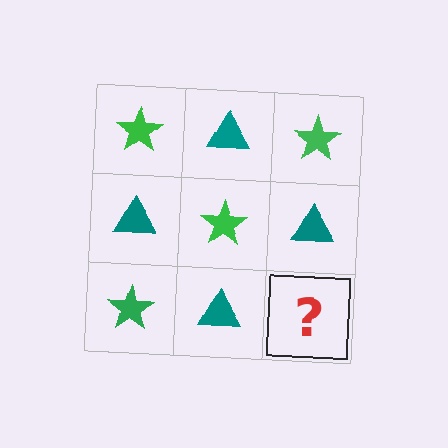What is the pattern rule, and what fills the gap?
The rule is that it alternates green star and teal triangle in a checkerboard pattern. The gap should be filled with a green star.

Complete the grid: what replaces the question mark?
The question mark should be replaced with a green star.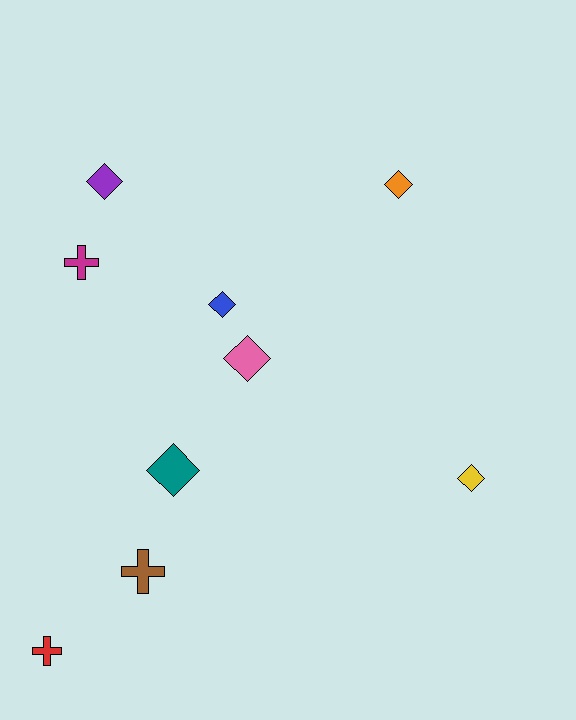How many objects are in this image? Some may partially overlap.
There are 9 objects.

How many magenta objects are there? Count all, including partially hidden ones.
There is 1 magenta object.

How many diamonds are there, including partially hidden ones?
There are 6 diamonds.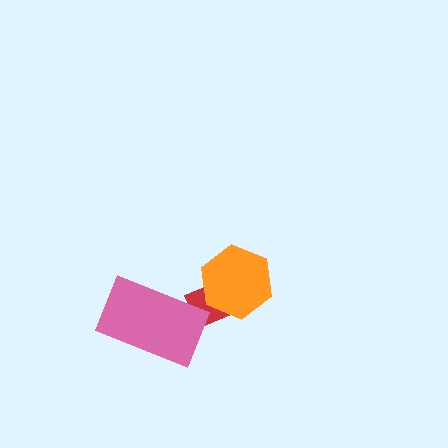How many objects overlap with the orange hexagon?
1 object overlaps with the orange hexagon.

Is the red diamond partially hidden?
Yes, it is partially covered by another shape.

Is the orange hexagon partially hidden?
No, no other shape covers it.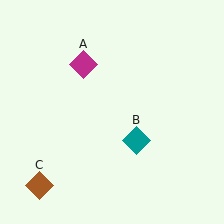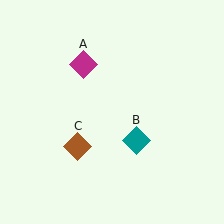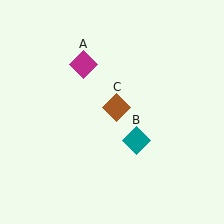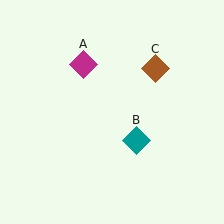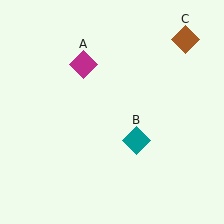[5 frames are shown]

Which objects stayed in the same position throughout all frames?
Magenta diamond (object A) and teal diamond (object B) remained stationary.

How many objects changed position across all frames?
1 object changed position: brown diamond (object C).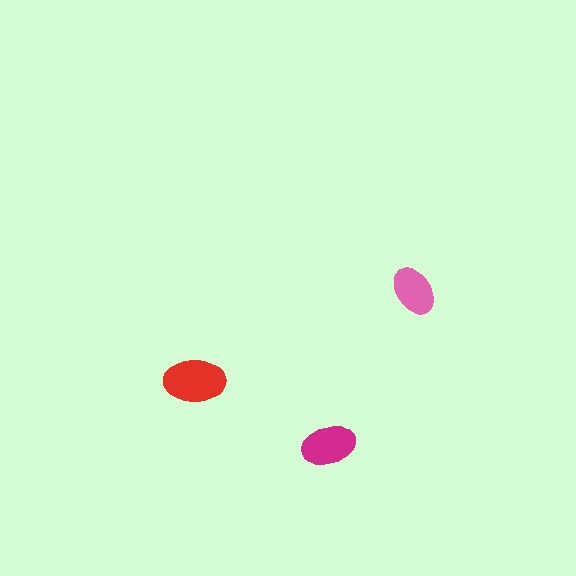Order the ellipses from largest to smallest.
the red one, the magenta one, the pink one.